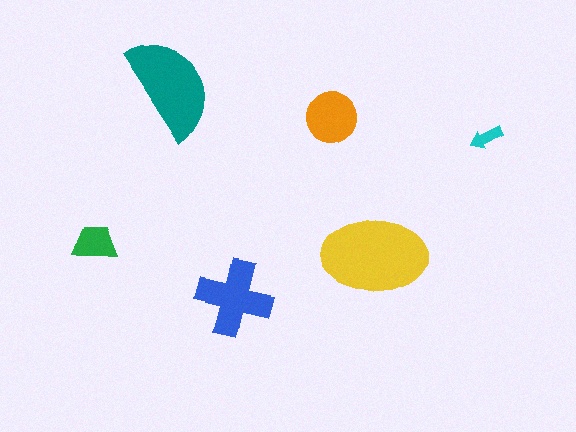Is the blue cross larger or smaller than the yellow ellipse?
Smaller.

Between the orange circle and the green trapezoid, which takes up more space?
The orange circle.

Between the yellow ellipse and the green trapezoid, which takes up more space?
The yellow ellipse.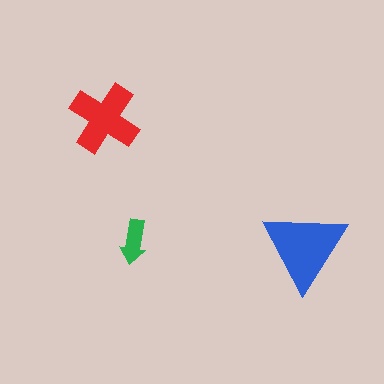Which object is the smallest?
The green arrow.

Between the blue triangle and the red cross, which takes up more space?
The blue triangle.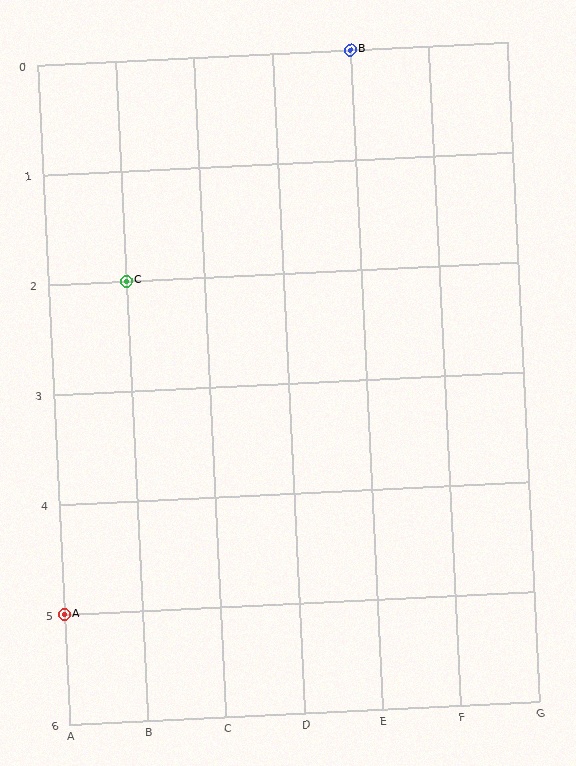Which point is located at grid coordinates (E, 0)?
Point B is at (E, 0).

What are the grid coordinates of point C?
Point C is at grid coordinates (B, 2).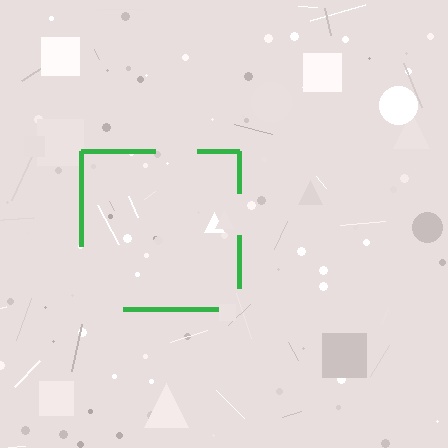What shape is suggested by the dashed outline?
The dashed outline suggests a square.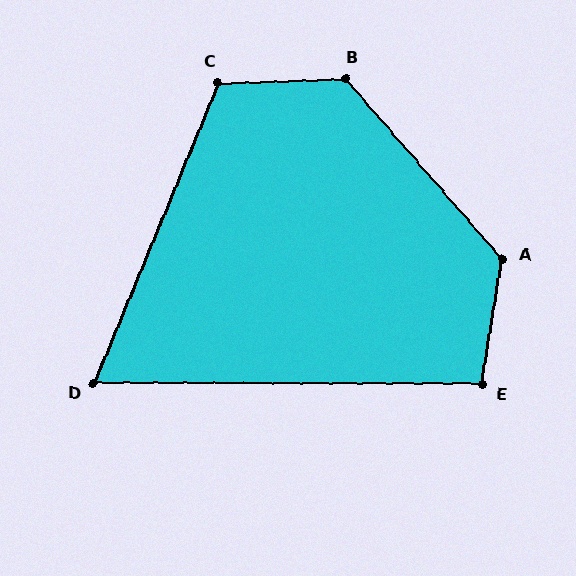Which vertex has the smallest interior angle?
D, at approximately 68 degrees.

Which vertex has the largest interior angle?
A, at approximately 130 degrees.